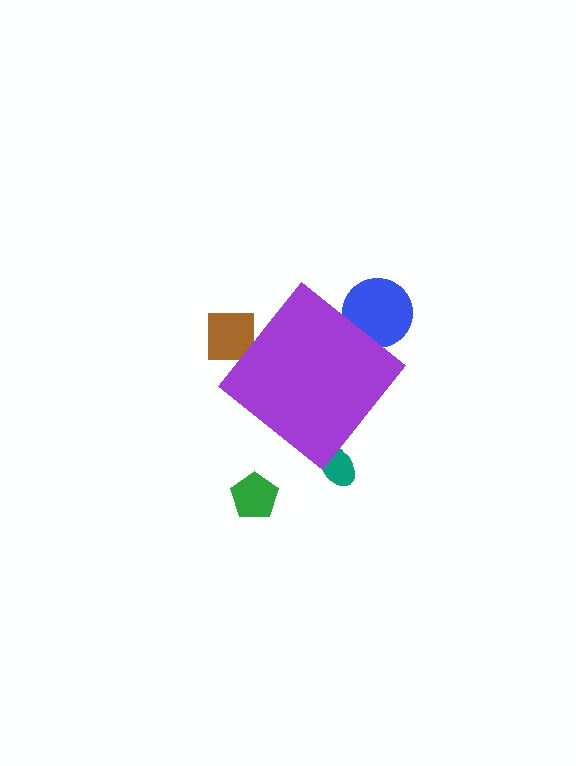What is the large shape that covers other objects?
A purple diamond.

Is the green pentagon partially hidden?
No, the green pentagon is fully visible.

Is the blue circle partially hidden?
Yes, the blue circle is partially hidden behind the purple diamond.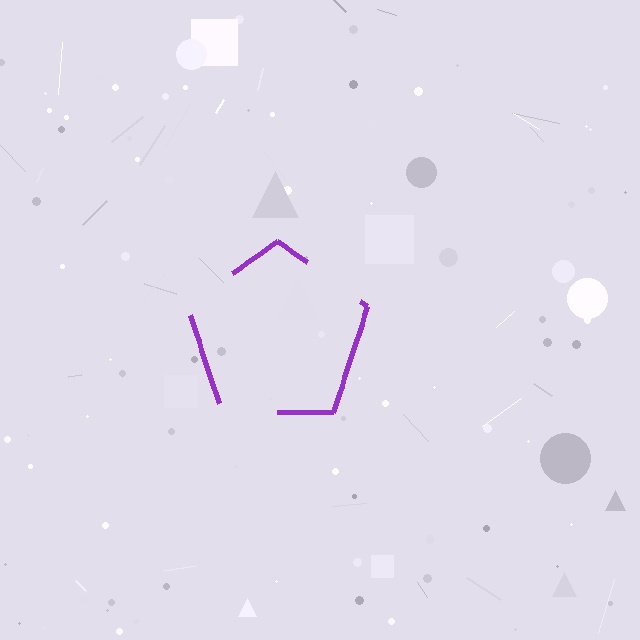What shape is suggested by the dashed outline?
The dashed outline suggests a pentagon.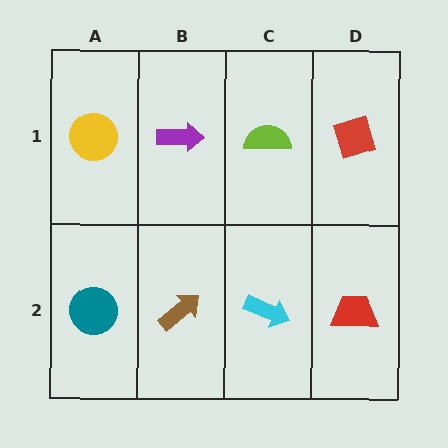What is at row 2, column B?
A brown arrow.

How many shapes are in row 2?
4 shapes.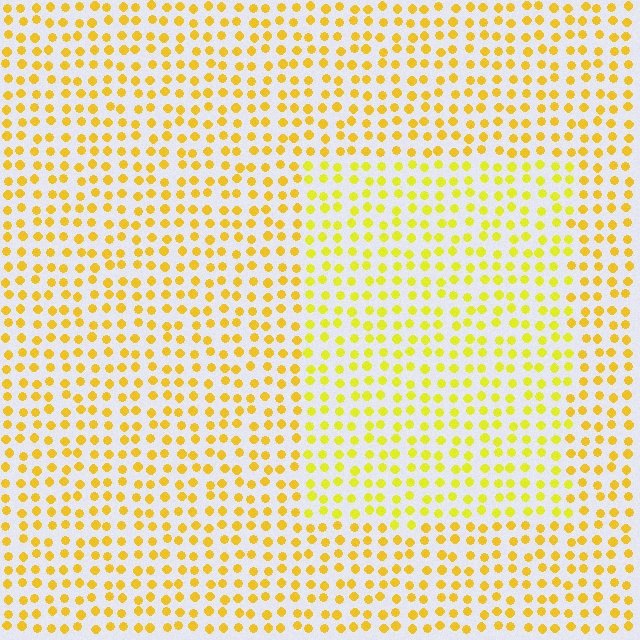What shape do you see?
I see a rectangle.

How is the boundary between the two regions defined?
The boundary is defined purely by a slight shift in hue (about 17 degrees). Spacing, size, and orientation are identical on both sides.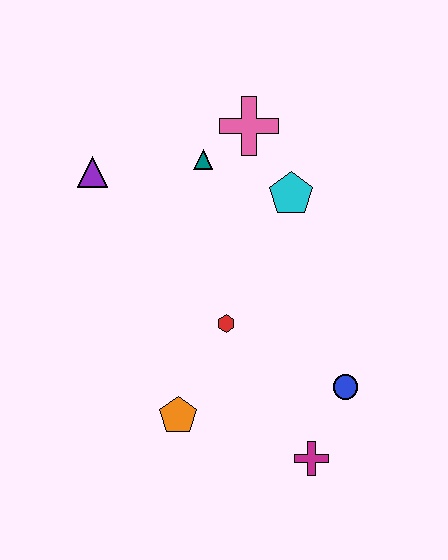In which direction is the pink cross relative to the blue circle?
The pink cross is above the blue circle.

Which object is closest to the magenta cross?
The blue circle is closest to the magenta cross.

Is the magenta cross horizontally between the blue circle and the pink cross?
Yes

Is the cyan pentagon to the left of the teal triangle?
No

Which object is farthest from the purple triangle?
The magenta cross is farthest from the purple triangle.